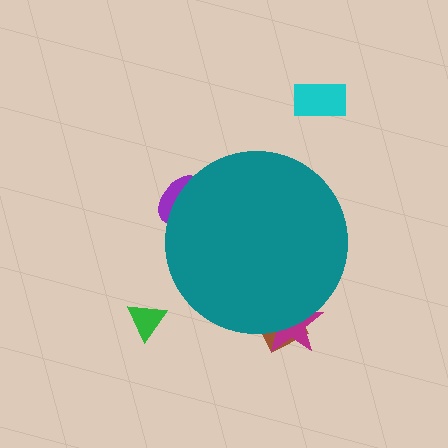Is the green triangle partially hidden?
No, the green triangle is fully visible.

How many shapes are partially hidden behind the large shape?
3 shapes are partially hidden.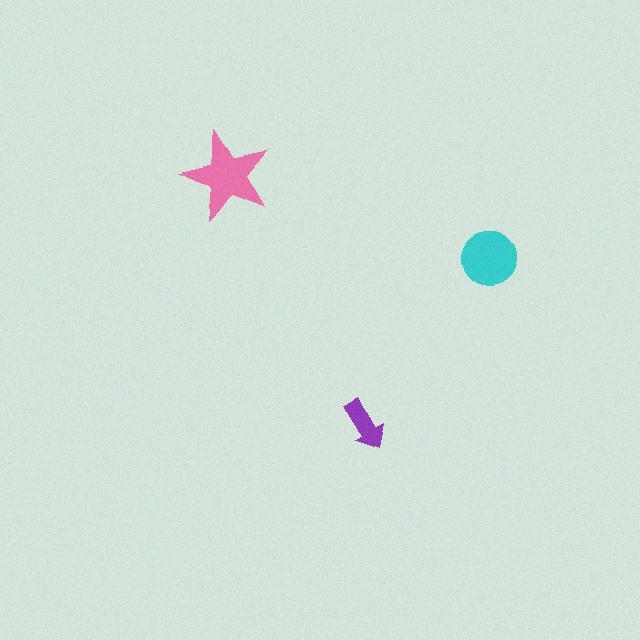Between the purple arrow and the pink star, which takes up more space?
The pink star.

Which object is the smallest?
The purple arrow.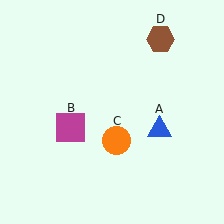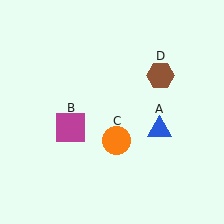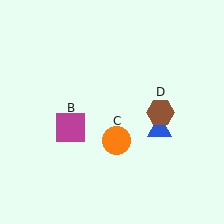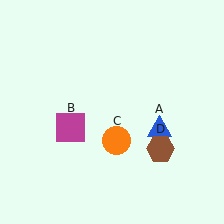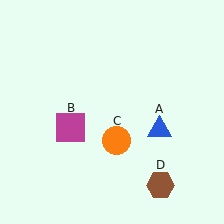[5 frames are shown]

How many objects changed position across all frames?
1 object changed position: brown hexagon (object D).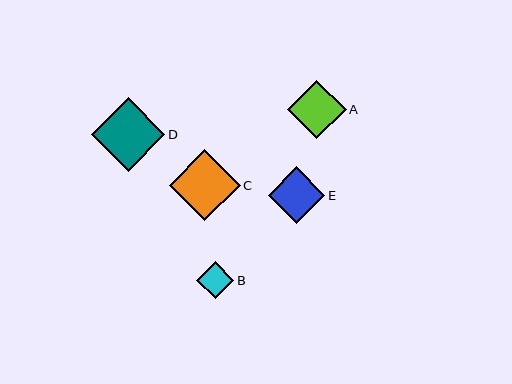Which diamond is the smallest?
Diamond B is the smallest with a size of approximately 37 pixels.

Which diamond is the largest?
Diamond D is the largest with a size of approximately 73 pixels.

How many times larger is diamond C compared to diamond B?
Diamond C is approximately 1.9 times the size of diamond B.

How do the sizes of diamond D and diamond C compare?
Diamond D and diamond C are approximately the same size.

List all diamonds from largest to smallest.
From largest to smallest: D, C, A, E, B.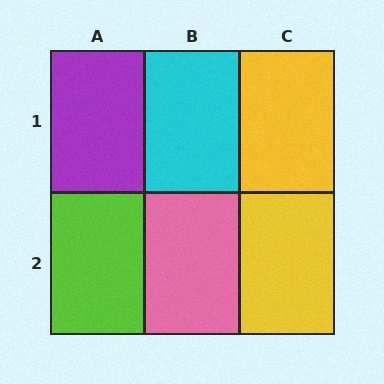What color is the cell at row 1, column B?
Cyan.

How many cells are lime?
1 cell is lime.